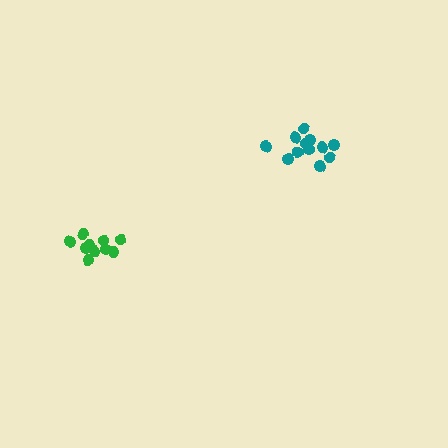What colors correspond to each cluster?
The clusters are colored: teal, green.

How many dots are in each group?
Group 1: 12 dots, Group 2: 10 dots (22 total).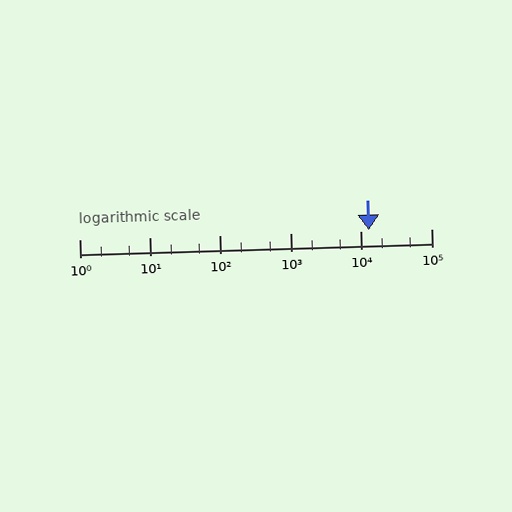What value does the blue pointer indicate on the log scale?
The pointer indicates approximately 13000.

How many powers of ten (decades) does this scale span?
The scale spans 5 decades, from 1 to 100000.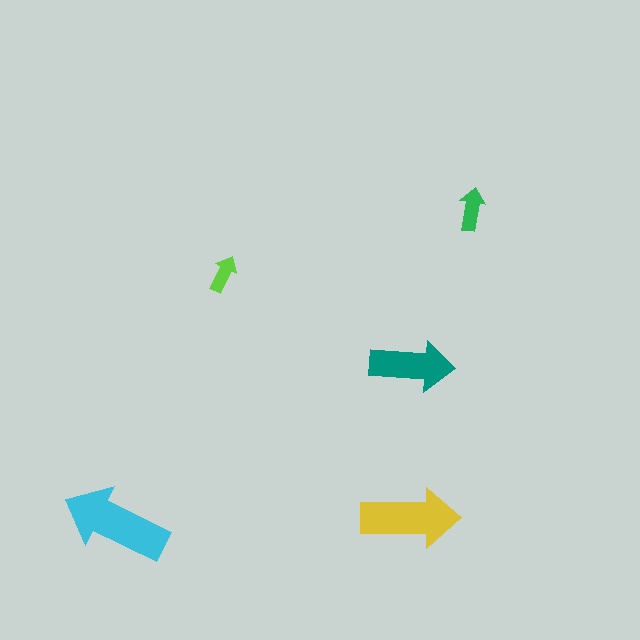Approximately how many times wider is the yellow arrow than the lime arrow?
About 2.5 times wider.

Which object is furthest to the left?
The cyan arrow is leftmost.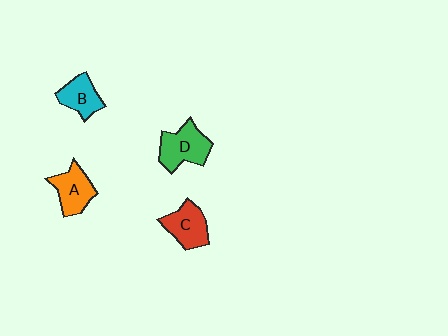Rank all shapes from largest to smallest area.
From largest to smallest: D (green), C (red), A (orange), B (cyan).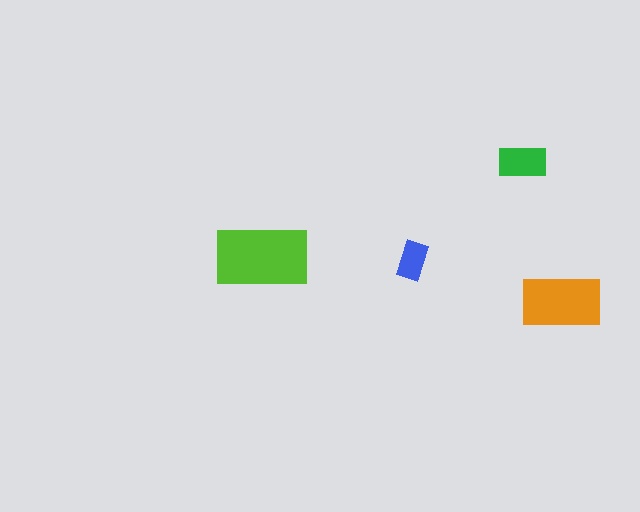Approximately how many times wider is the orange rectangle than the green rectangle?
About 1.5 times wider.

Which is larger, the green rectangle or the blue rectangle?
The green one.